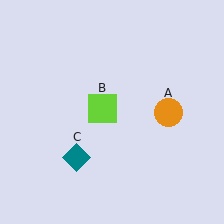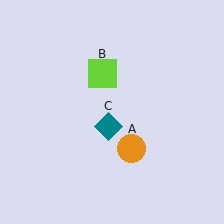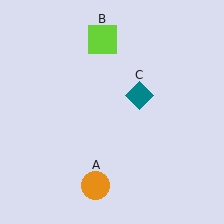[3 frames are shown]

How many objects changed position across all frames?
3 objects changed position: orange circle (object A), lime square (object B), teal diamond (object C).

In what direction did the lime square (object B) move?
The lime square (object B) moved up.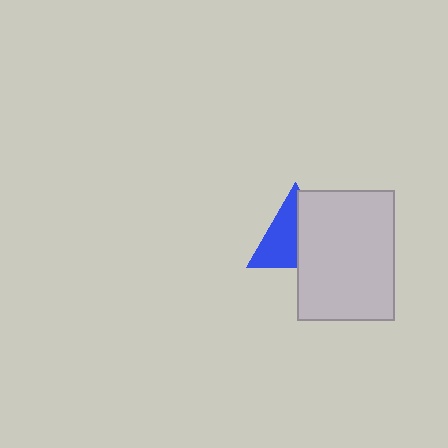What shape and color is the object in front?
The object in front is a light gray rectangle.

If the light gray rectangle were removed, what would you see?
You would see the complete blue triangle.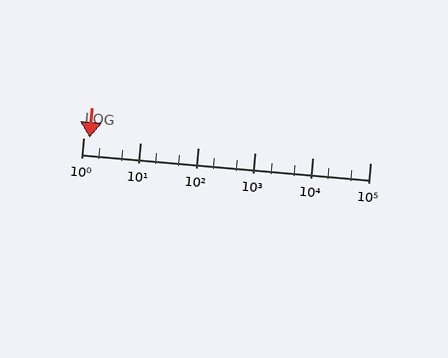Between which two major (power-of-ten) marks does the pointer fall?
The pointer is between 1 and 10.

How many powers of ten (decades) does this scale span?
The scale spans 5 decades, from 1 to 100000.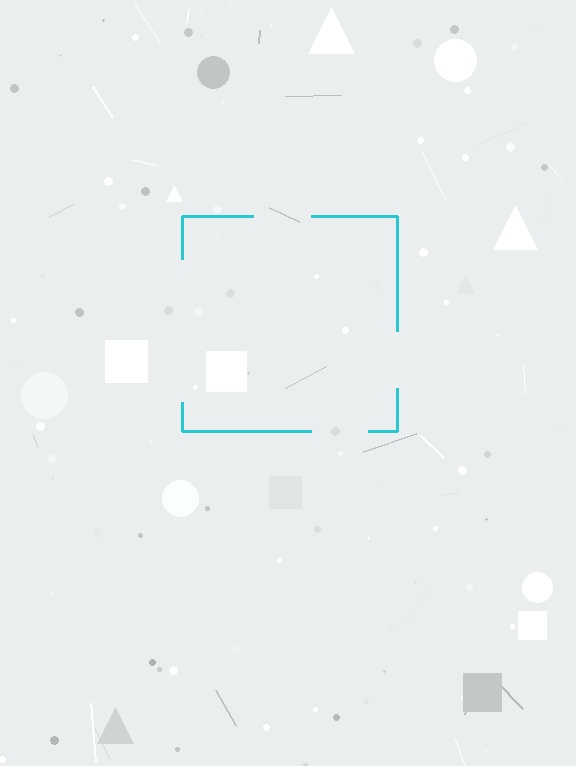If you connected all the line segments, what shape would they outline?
They would outline a square.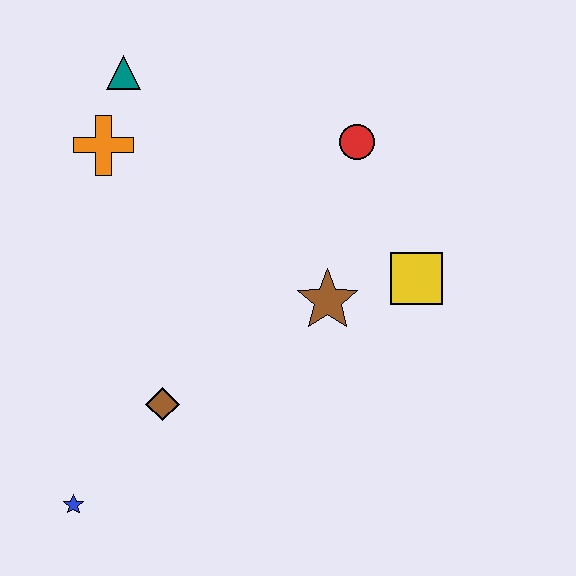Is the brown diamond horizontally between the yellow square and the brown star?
No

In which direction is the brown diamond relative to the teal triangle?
The brown diamond is below the teal triangle.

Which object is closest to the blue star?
The brown diamond is closest to the blue star.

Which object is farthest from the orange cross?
The blue star is farthest from the orange cross.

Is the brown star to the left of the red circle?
Yes